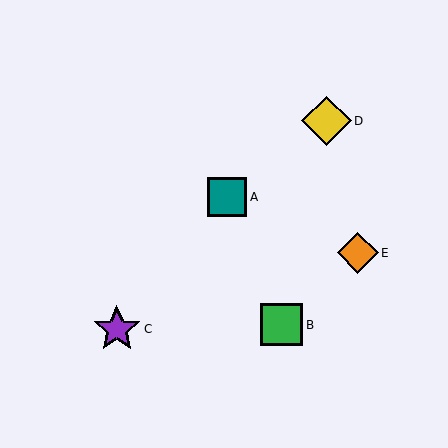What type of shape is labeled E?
Shape E is an orange diamond.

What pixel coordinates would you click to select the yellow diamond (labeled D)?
Click at (327, 121) to select the yellow diamond D.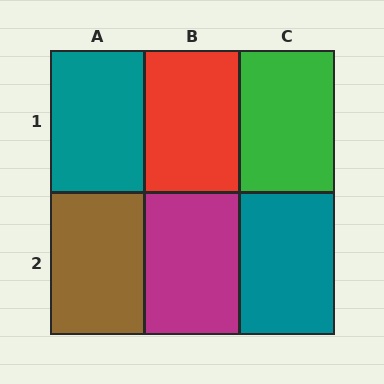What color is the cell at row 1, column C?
Green.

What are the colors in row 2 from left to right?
Brown, magenta, teal.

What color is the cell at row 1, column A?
Teal.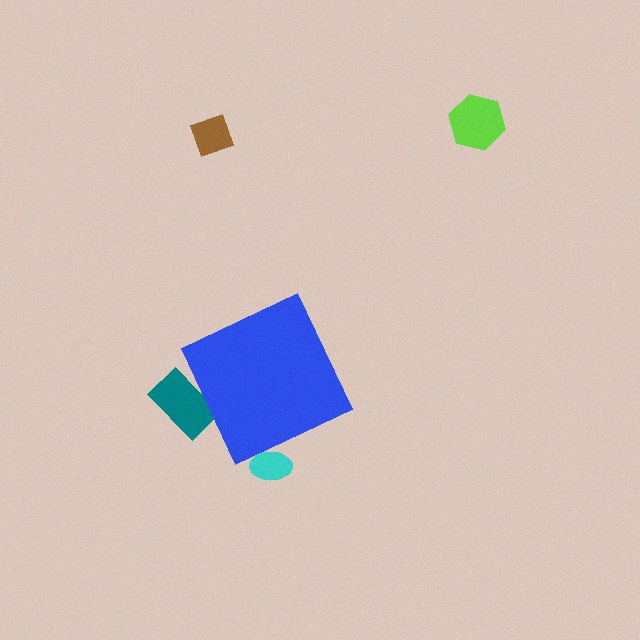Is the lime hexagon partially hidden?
No, the lime hexagon is fully visible.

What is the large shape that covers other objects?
A blue diamond.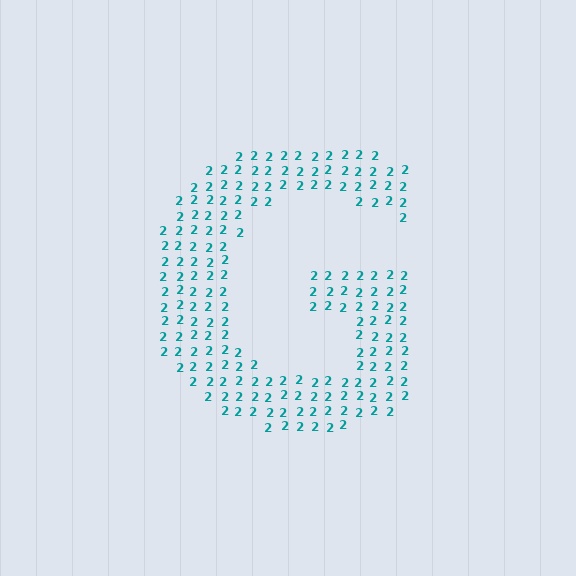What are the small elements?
The small elements are digit 2's.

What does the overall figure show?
The overall figure shows the letter G.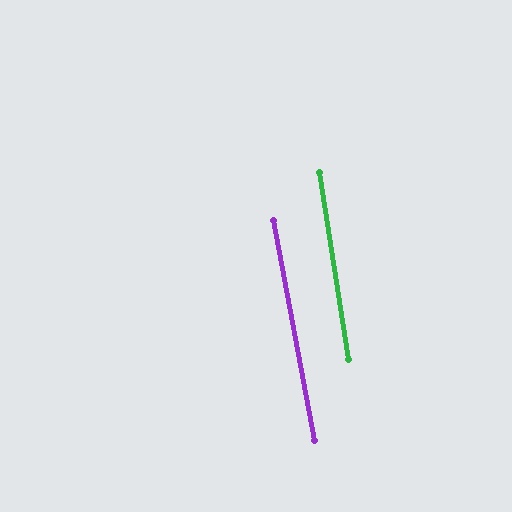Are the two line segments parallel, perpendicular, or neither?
Parallel — their directions differ by only 1.7°.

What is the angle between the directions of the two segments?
Approximately 2 degrees.